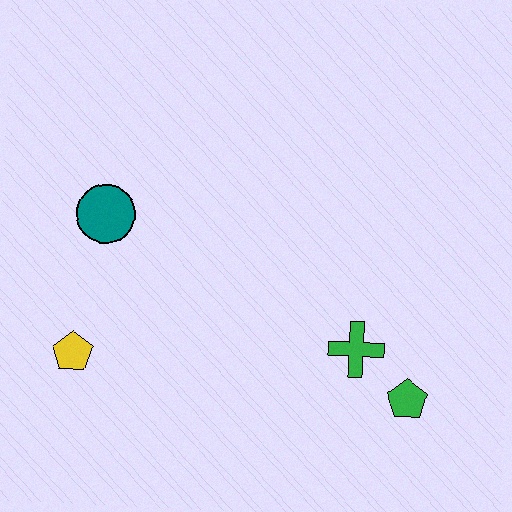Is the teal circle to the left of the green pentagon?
Yes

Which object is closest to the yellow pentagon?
The teal circle is closest to the yellow pentagon.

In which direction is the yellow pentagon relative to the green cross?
The yellow pentagon is to the left of the green cross.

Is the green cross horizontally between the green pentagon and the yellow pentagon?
Yes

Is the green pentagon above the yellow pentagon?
No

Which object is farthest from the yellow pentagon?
The green pentagon is farthest from the yellow pentagon.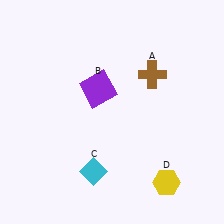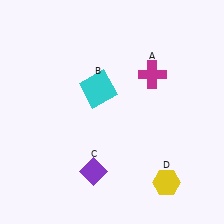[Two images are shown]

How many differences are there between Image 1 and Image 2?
There are 3 differences between the two images.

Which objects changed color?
A changed from brown to magenta. B changed from purple to cyan. C changed from cyan to purple.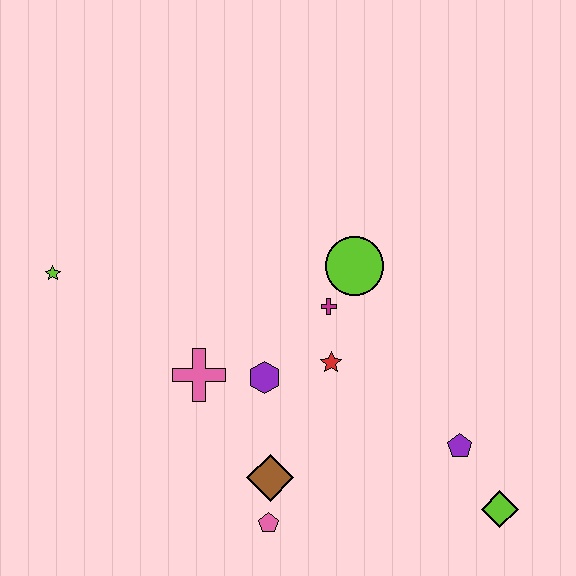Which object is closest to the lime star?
The pink cross is closest to the lime star.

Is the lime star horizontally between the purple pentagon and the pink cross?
No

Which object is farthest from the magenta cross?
The lime star is farthest from the magenta cross.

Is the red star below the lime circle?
Yes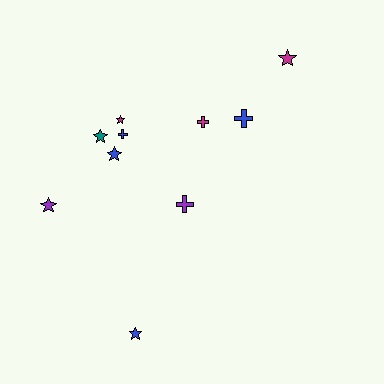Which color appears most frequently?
Blue, with 4 objects.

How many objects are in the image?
There are 10 objects.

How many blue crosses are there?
There are 2 blue crosses.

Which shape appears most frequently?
Star, with 6 objects.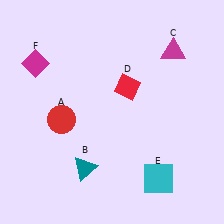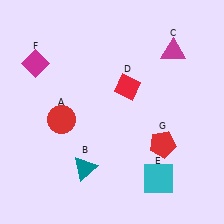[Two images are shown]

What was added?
A red pentagon (G) was added in Image 2.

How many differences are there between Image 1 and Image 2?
There is 1 difference between the two images.